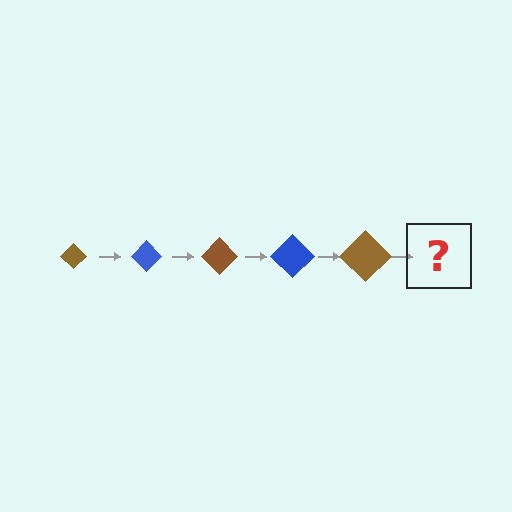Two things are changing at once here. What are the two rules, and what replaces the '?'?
The two rules are that the diamond grows larger each step and the color cycles through brown and blue. The '?' should be a blue diamond, larger than the previous one.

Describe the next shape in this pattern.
It should be a blue diamond, larger than the previous one.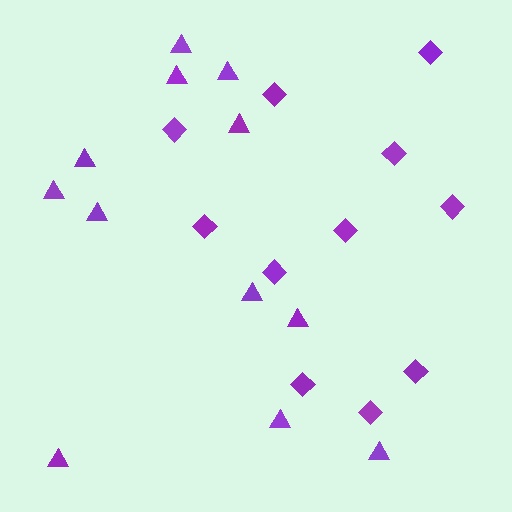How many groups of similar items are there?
There are 2 groups: one group of triangles (12) and one group of diamonds (11).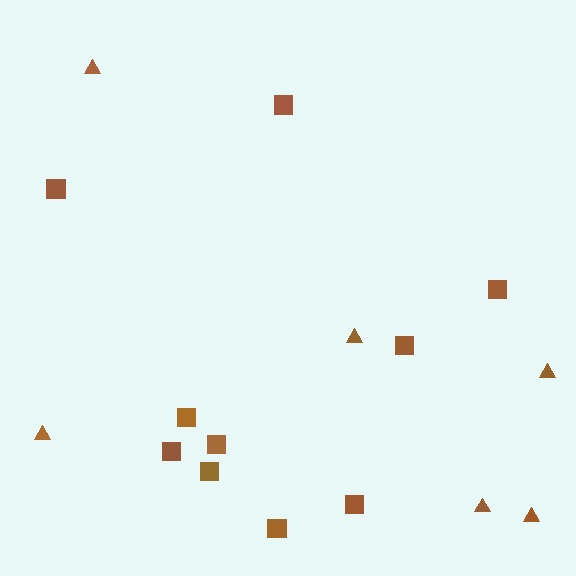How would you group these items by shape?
There are 2 groups: one group of squares (10) and one group of triangles (6).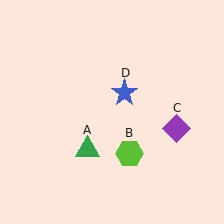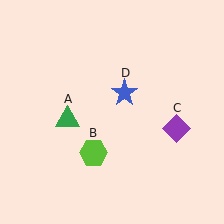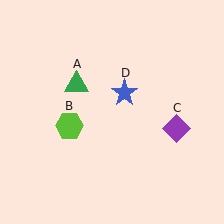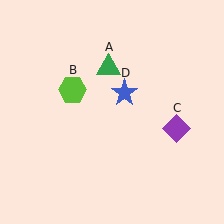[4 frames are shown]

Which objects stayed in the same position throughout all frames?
Purple diamond (object C) and blue star (object D) remained stationary.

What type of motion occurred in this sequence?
The green triangle (object A), lime hexagon (object B) rotated clockwise around the center of the scene.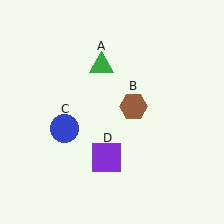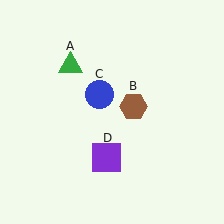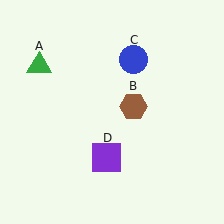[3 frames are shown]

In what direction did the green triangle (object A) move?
The green triangle (object A) moved left.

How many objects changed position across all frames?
2 objects changed position: green triangle (object A), blue circle (object C).